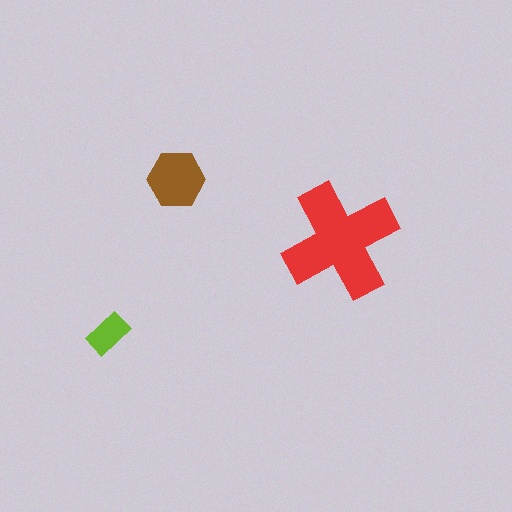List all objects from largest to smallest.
The red cross, the brown hexagon, the lime rectangle.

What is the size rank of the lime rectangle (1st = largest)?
3rd.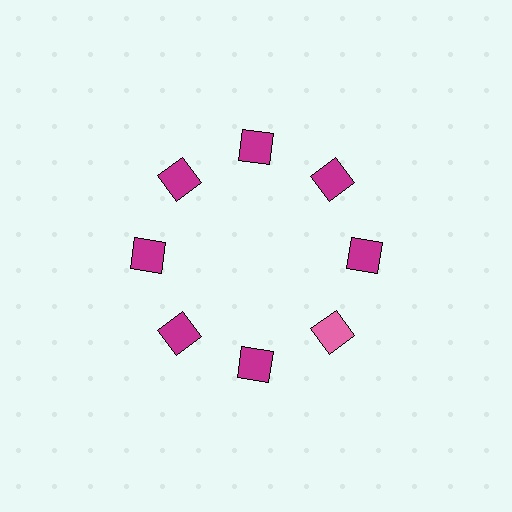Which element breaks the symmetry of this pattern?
The pink square at roughly the 4 o'clock position breaks the symmetry. All other shapes are magenta squares.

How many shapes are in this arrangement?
There are 8 shapes arranged in a ring pattern.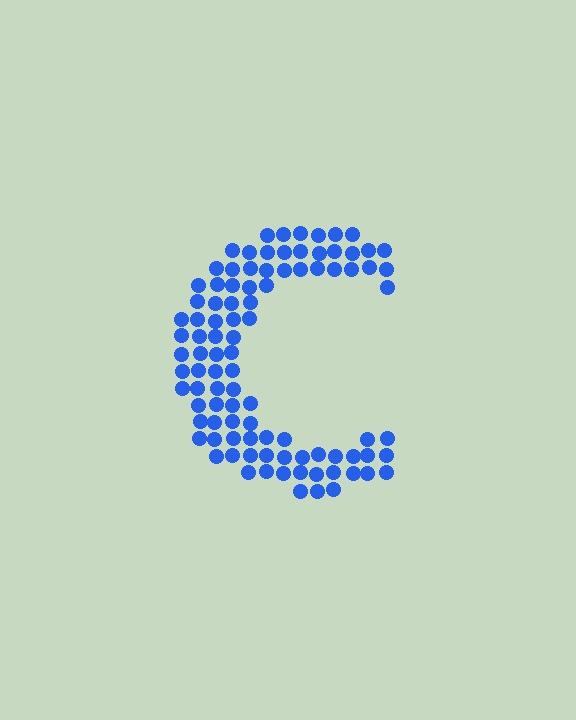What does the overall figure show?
The overall figure shows the letter C.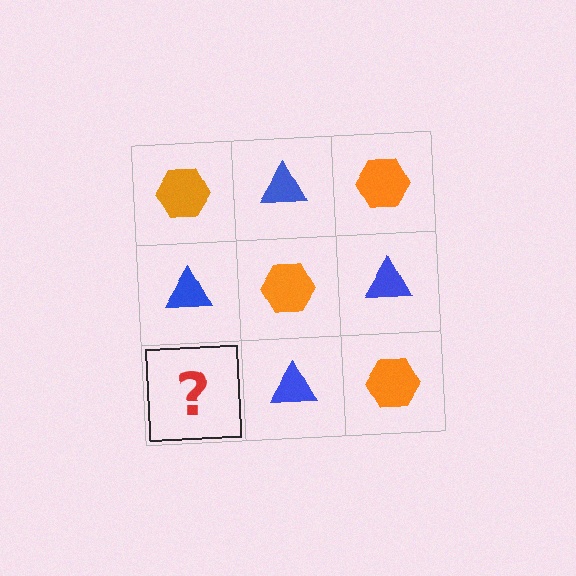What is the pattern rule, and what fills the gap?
The rule is that it alternates orange hexagon and blue triangle in a checkerboard pattern. The gap should be filled with an orange hexagon.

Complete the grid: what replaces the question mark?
The question mark should be replaced with an orange hexagon.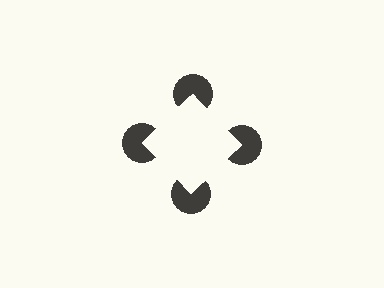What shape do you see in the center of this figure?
An illusory square — its edges are inferred from the aligned wedge cuts in the pac-man discs, not physically drawn.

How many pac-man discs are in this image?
There are 4 — one at each vertex of the illusory square.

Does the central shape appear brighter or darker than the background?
It typically appears slightly brighter than the background, even though no actual brightness change is drawn.